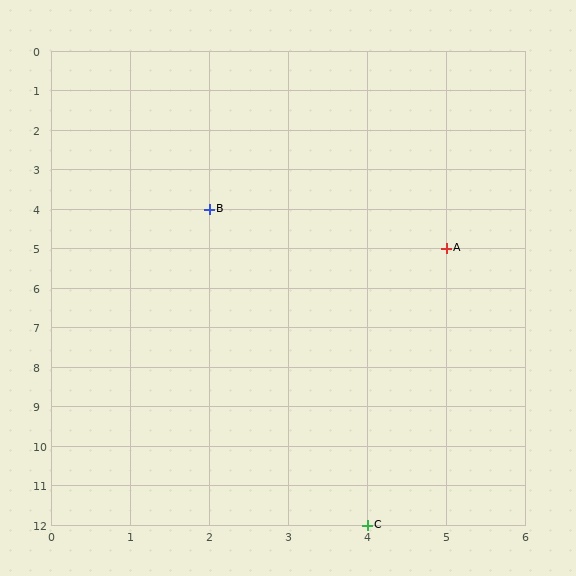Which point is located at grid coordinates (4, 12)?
Point C is at (4, 12).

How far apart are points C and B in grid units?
Points C and B are 2 columns and 8 rows apart (about 8.2 grid units diagonally).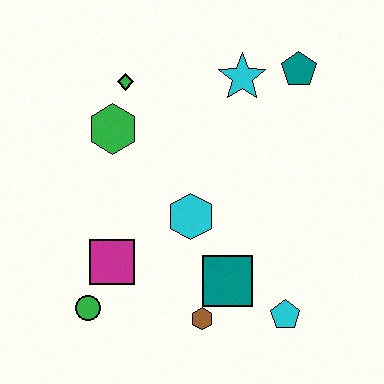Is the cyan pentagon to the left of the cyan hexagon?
No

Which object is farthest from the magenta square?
The teal pentagon is farthest from the magenta square.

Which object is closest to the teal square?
The brown hexagon is closest to the teal square.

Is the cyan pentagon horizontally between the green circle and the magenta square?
No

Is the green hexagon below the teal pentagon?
Yes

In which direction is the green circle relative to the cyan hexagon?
The green circle is to the left of the cyan hexagon.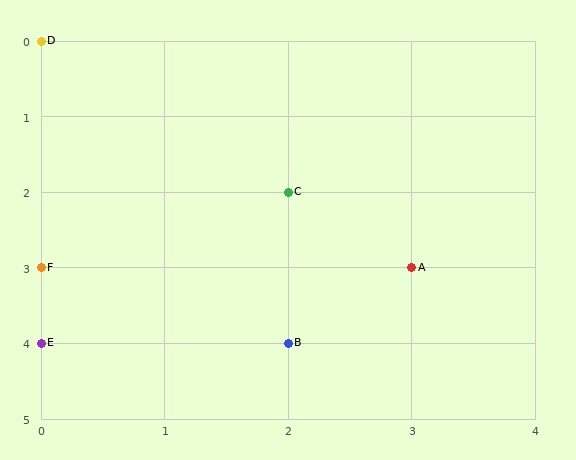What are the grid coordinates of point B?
Point B is at grid coordinates (2, 4).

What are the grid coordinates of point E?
Point E is at grid coordinates (0, 4).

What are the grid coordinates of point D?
Point D is at grid coordinates (0, 0).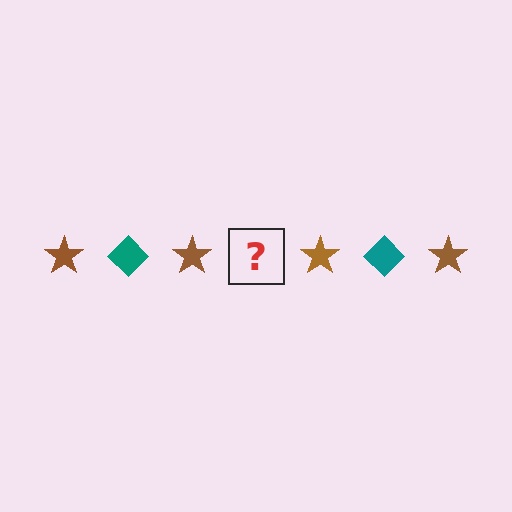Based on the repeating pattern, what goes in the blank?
The blank should be a teal diamond.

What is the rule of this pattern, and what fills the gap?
The rule is that the pattern alternates between brown star and teal diamond. The gap should be filled with a teal diamond.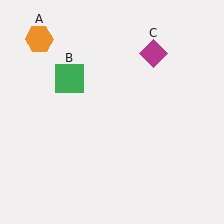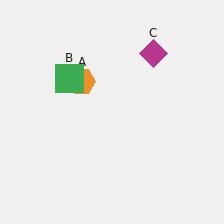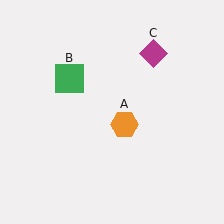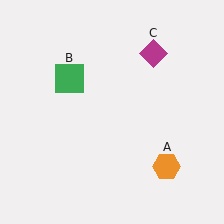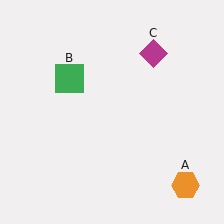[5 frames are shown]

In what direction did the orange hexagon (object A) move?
The orange hexagon (object A) moved down and to the right.